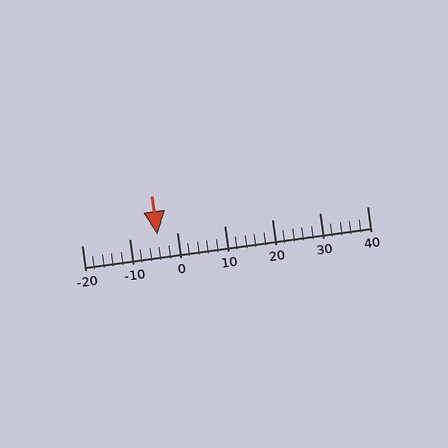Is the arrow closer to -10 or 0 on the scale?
The arrow is closer to 0.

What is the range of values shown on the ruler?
The ruler shows values from -20 to 40.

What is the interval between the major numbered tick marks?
The major tick marks are spaced 10 units apart.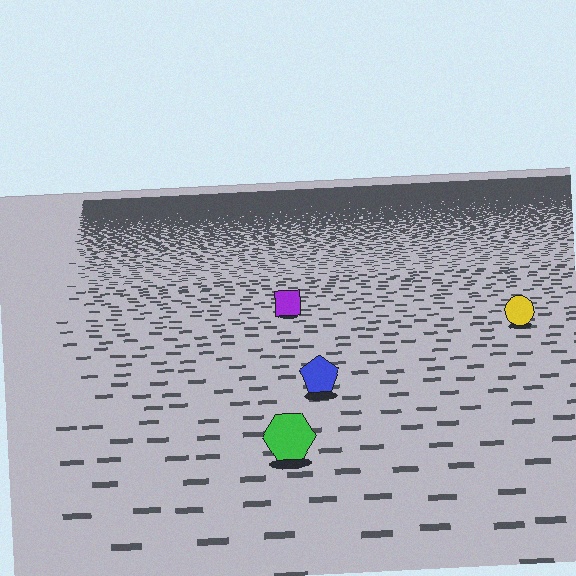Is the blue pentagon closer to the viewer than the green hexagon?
No. The green hexagon is closer — you can tell from the texture gradient: the ground texture is coarser near it.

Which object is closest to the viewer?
The green hexagon is closest. The texture marks near it are larger and more spread out.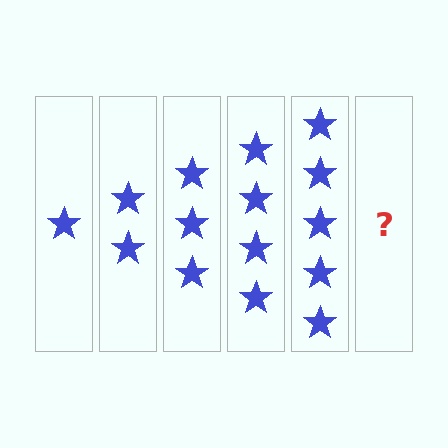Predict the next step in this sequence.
The next step is 6 stars.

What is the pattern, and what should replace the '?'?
The pattern is that each step adds one more star. The '?' should be 6 stars.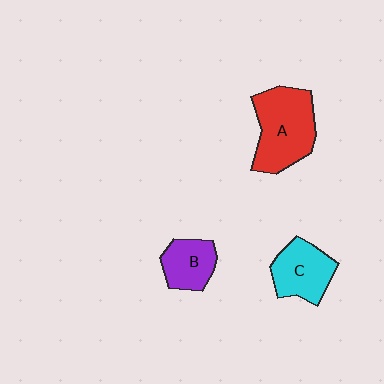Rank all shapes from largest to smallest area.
From largest to smallest: A (red), C (cyan), B (purple).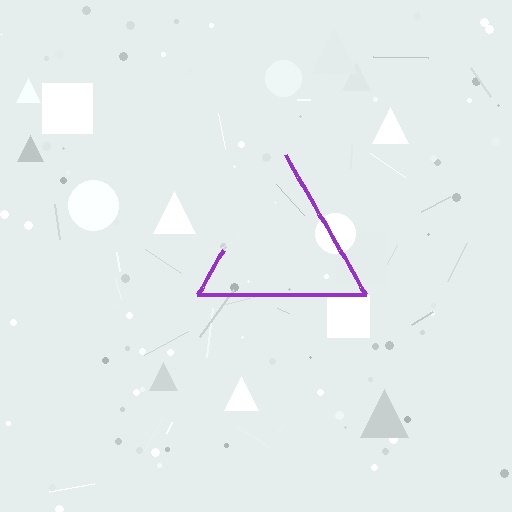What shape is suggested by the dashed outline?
The dashed outline suggests a triangle.